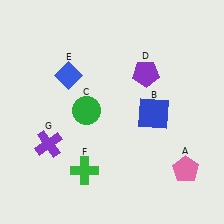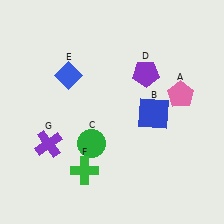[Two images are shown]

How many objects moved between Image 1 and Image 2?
2 objects moved between the two images.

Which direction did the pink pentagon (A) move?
The pink pentagon (A) moved up.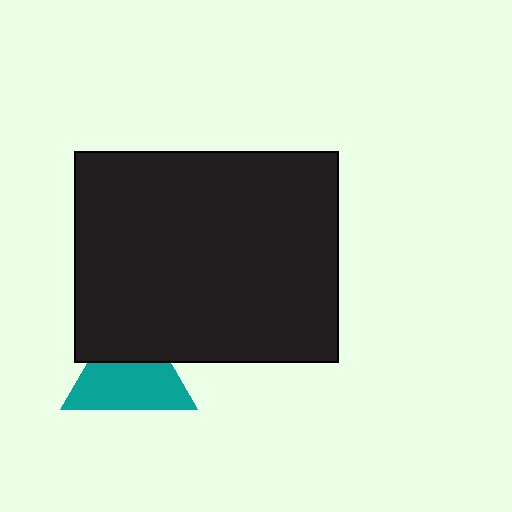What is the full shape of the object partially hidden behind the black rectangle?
The partially hidden object is a teal triangle.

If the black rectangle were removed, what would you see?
You would see the complete teal triangle.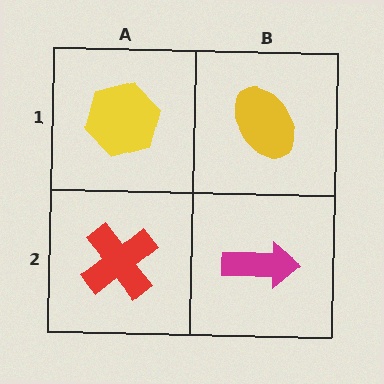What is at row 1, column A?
A yellow hexagon.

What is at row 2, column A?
A red cross.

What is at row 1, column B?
A yellow ellipse.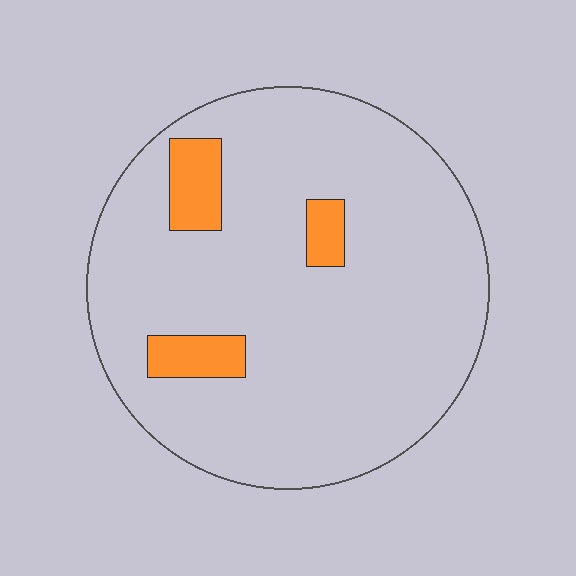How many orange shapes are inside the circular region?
3.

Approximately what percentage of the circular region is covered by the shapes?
Approximately 10%.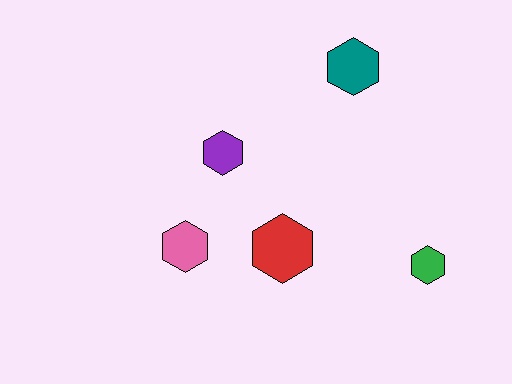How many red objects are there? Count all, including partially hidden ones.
There is 1 red object.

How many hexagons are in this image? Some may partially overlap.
There are 5 hexagons.